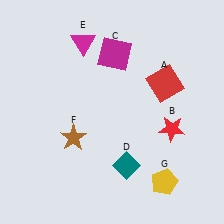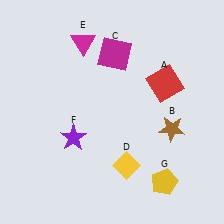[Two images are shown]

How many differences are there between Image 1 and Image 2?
There are 3 differences between the two images.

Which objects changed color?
B changed from red to brown. D changed from teal to yellow. F changed from brown to purple.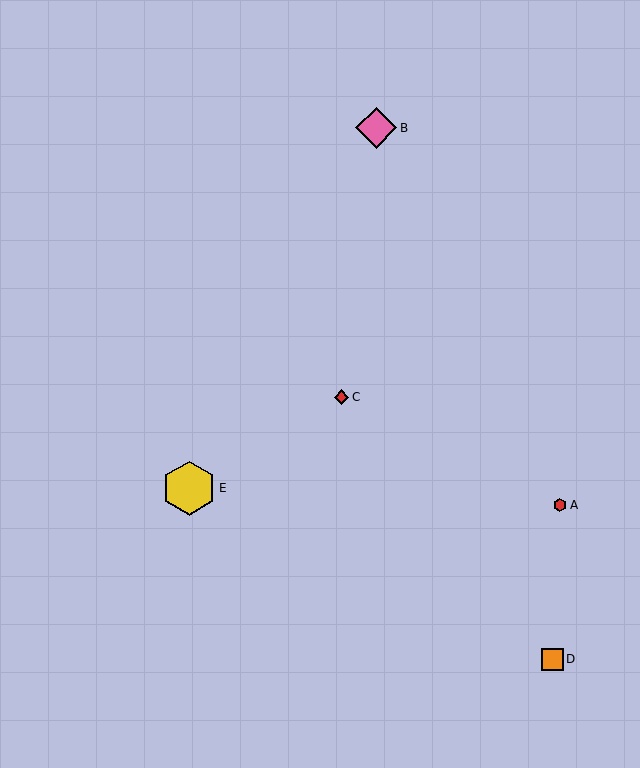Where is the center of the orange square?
The center of the orange square is at (552, 659).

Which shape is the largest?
The yellow hexagon (labeled E) is the largest.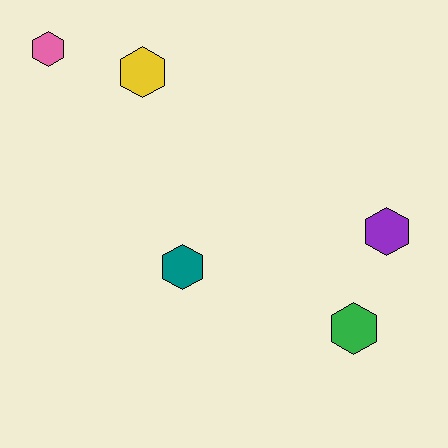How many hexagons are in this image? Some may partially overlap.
There are 5 hexagons.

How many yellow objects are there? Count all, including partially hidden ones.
There is 1 yellow object.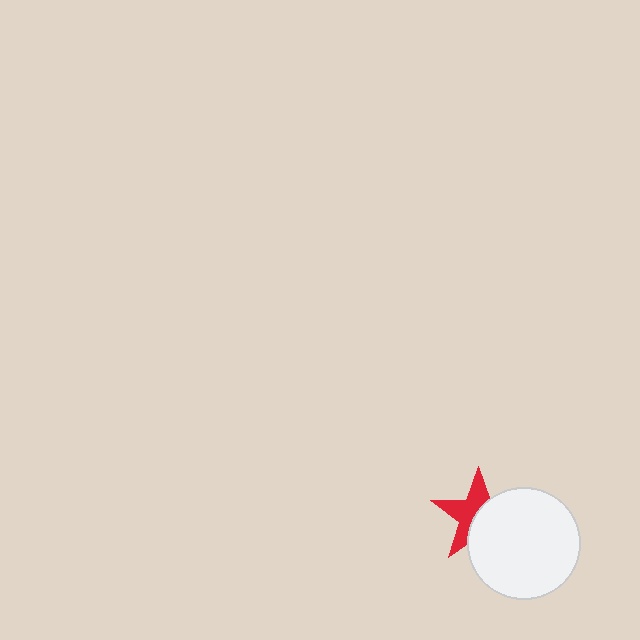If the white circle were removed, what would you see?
You would see the complete red star.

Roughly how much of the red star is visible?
About half of it is visible (roughly 51%).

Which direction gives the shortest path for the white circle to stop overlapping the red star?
Moving toward the lower-right gives the shortest separation.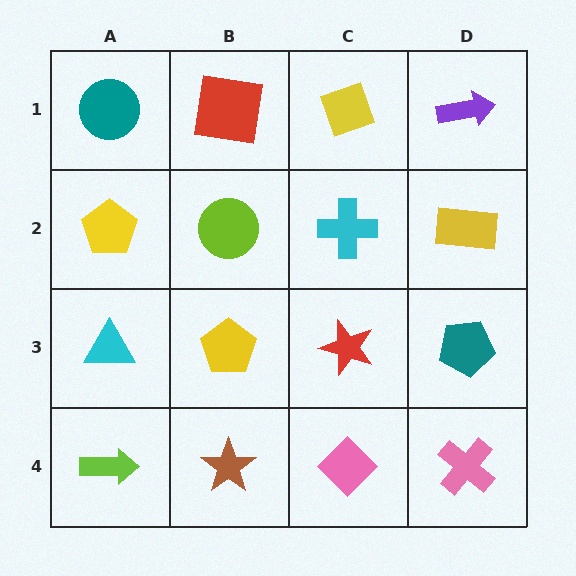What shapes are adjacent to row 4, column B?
A yellow pentagon (row 3, column B), a lime arrow (row 4, column A), a pink diamond (row 4, column C).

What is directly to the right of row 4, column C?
A pink cross.